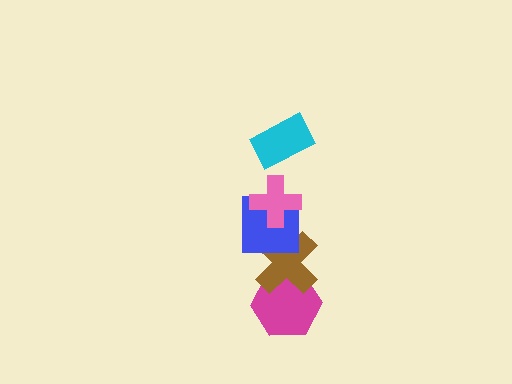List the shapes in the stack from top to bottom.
From top to bottom: the cyan rectangle, the pink cross, the blue square, the brown cross, the magenta hexagon.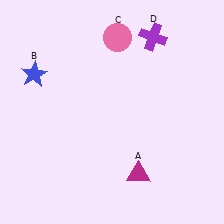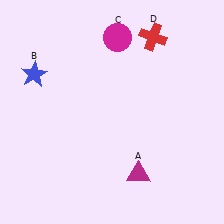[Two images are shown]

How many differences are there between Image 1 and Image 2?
There are 2 differences between the two images.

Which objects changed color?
C changed from pink to magenta. D changed from purple to red.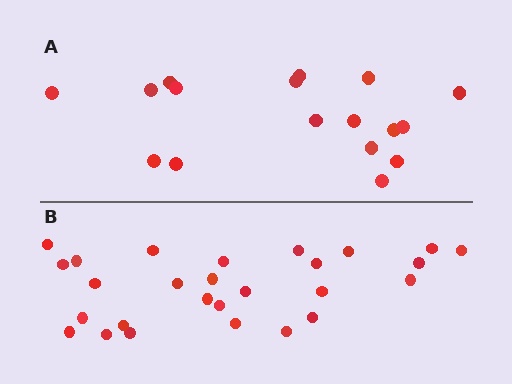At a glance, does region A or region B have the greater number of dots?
Region B (the bottom region) has more dots.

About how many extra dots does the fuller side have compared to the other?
Region B has roughly 10 or so more dots than region A.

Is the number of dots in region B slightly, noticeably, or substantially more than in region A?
Region B has substantially more. The ratio is roughly 1.6 to 1.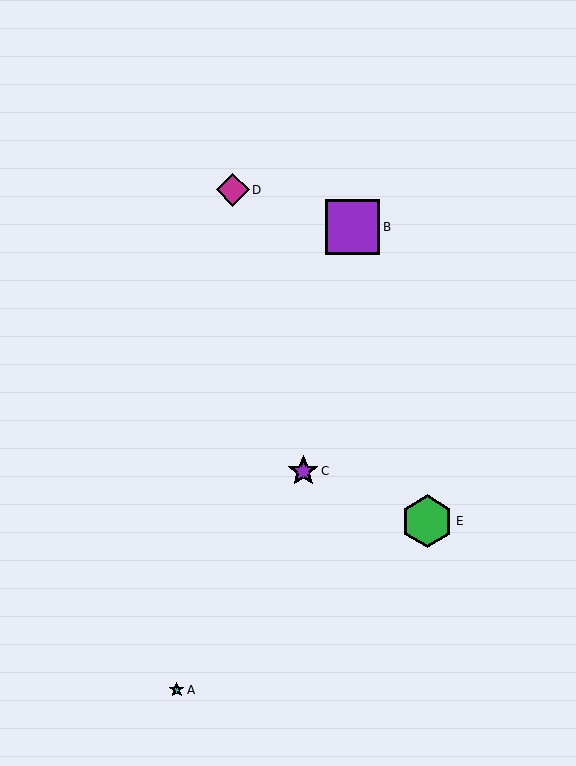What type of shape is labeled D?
Shape D is a magenta diamond.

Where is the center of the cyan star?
The center of the cyan star is at (177, 690).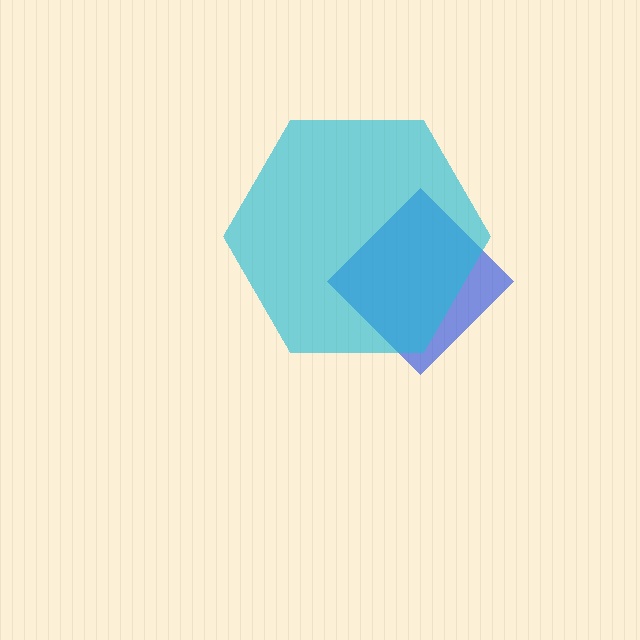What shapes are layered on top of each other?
The layered shapes are: a blue diamond, a cyan hexagon.